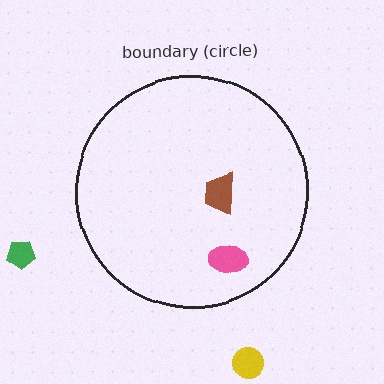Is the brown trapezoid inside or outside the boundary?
Inside.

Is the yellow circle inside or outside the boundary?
Outside.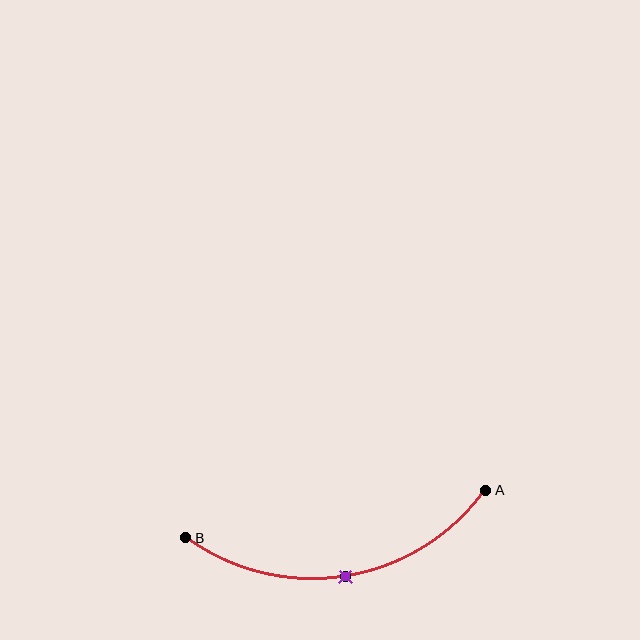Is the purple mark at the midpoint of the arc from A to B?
Yes. The purple mark lies on the arc at equal arc-length from both A and B — it is the arc midpoint.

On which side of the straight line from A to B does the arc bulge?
The arc bulges below the straight line connecting A and B.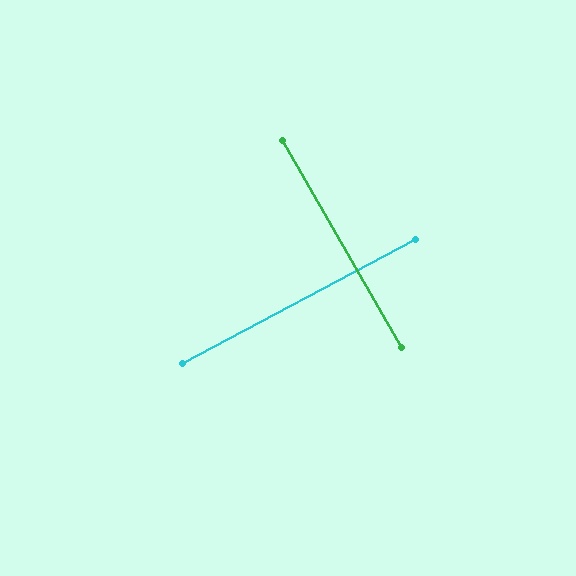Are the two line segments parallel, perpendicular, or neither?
Perpendicular — they meet at approximately 88°.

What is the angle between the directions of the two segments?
Approximately 88 degrees.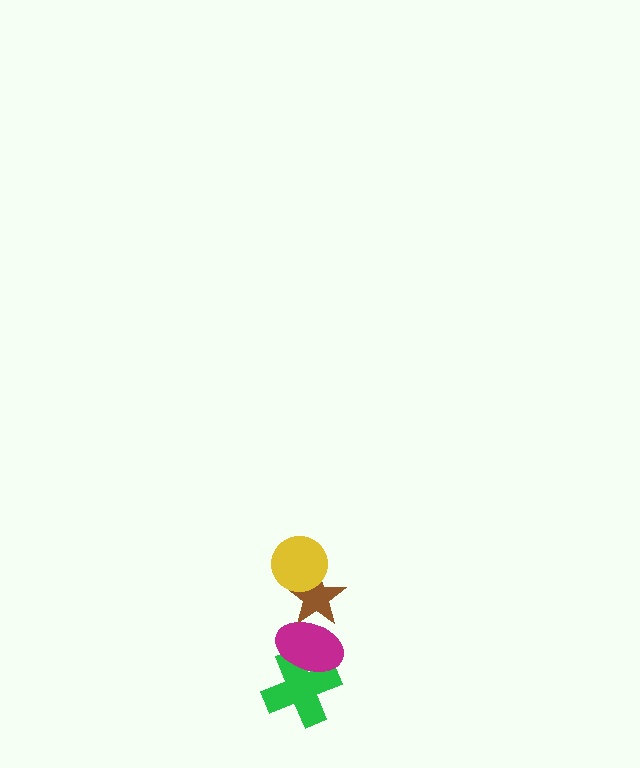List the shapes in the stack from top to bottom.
From top to bottom: the yellow circle, the brown star, the magenta ellipse, the green cross.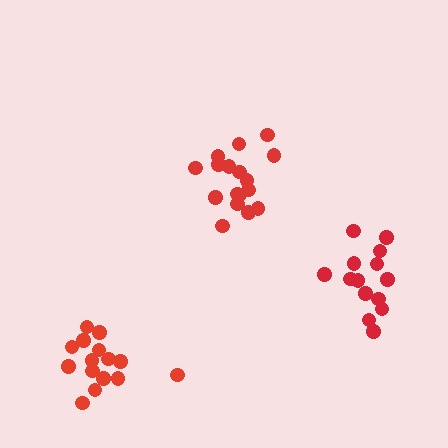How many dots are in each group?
Group 1: 14 dots, Group 2: 15 dots, Group 3: 17 dots (46 total).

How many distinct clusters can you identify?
There are 3 distinct clusters.